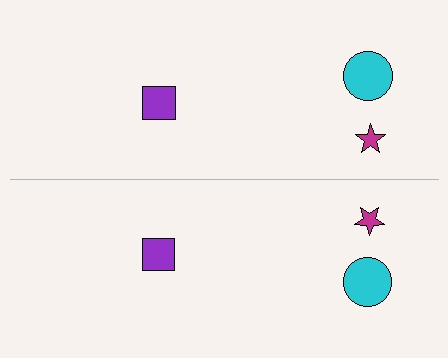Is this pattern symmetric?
Yes, this pattern has bilateral (reflection) symmetry.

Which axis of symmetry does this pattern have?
The pattern has a horizontal axis of symmetry running through the center of the image.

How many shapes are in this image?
There are 6 shapes in this image.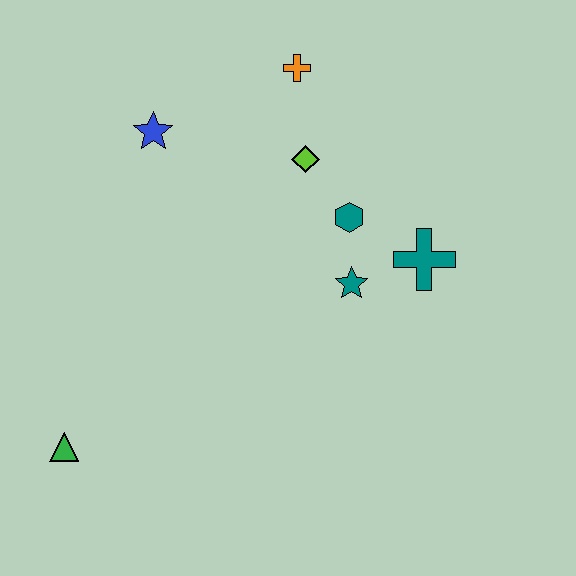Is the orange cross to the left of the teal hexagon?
Yes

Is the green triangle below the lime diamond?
Yes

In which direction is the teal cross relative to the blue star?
The teal cross is to the right of the blue star.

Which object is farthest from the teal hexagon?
The green triangle is farthest from the teal hexagon.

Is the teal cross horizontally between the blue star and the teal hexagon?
No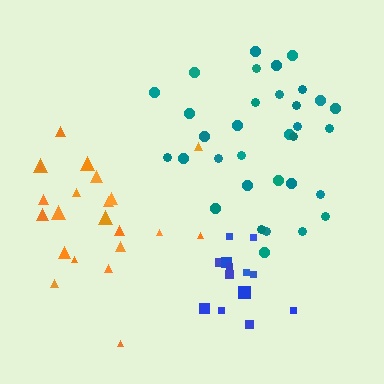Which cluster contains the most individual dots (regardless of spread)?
Teal (33).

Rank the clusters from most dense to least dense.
blue, teal, orange.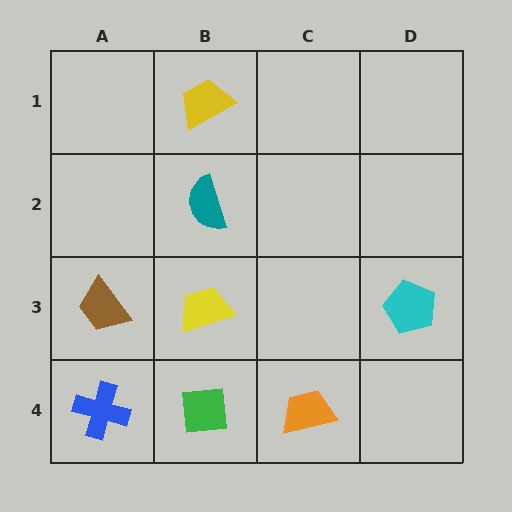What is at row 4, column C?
An orange trapezoid.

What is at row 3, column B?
A yellow trapezoid.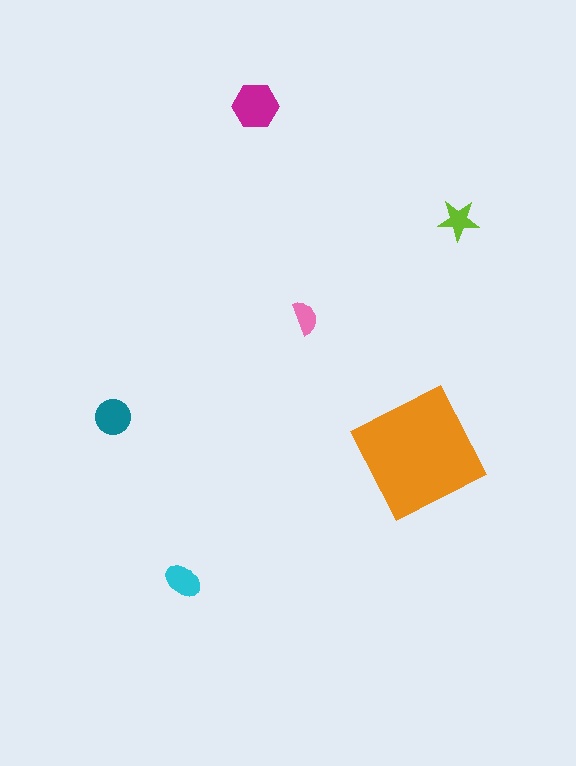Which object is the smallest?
The pink semicircle.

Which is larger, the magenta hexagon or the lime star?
The magenta hexagon.